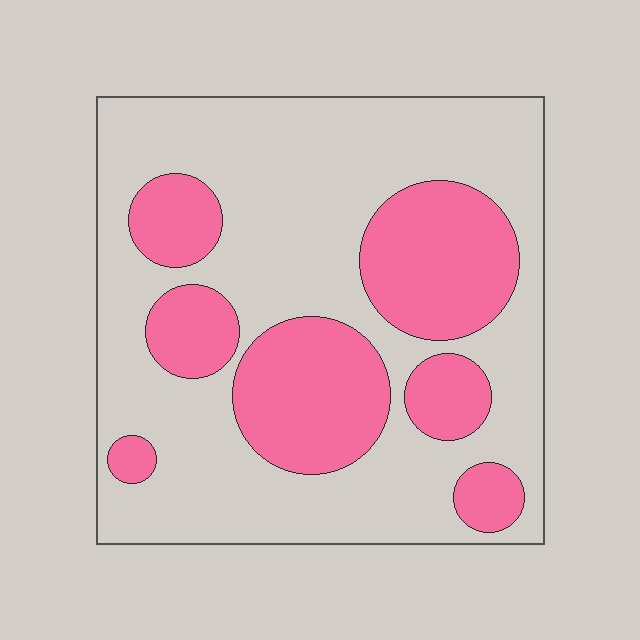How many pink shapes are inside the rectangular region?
7.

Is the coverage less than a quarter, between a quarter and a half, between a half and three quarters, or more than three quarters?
Between a quarter and a half.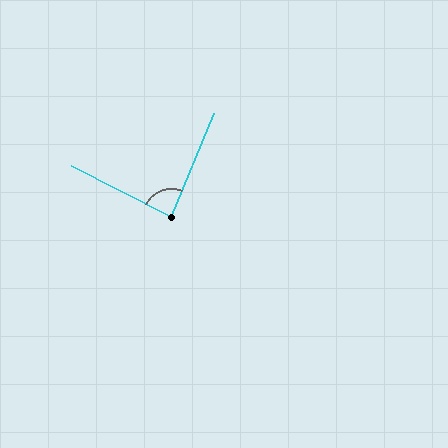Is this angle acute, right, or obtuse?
It is approximately a right angle.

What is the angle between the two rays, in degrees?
Approximately 86 degrees.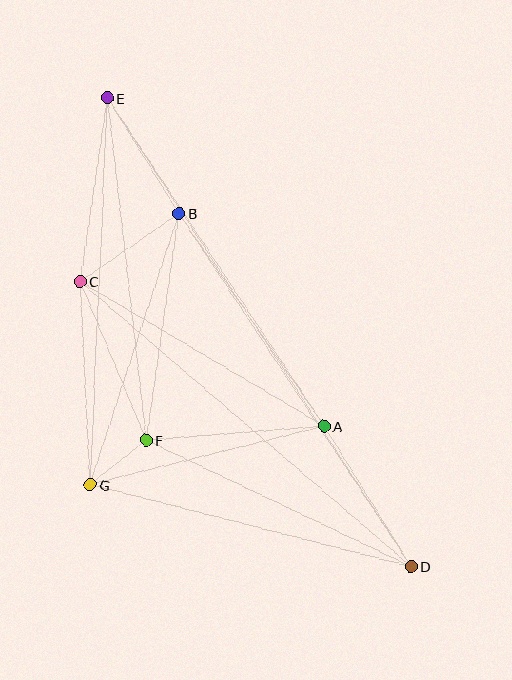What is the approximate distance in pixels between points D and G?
The distance between D and G is approximately 331 pixels.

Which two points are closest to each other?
Points F and G are closest to each other.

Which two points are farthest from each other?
Points D and E are farthest from each other.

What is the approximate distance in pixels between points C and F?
The distance between C and F is approximately 172 pixels.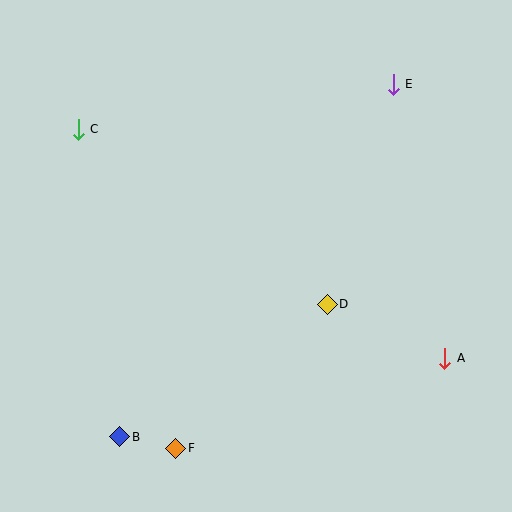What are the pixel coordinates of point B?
Point B is at (120, 437).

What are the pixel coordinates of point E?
Point E is at (393, 84).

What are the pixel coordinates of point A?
Point A is at (445, 358).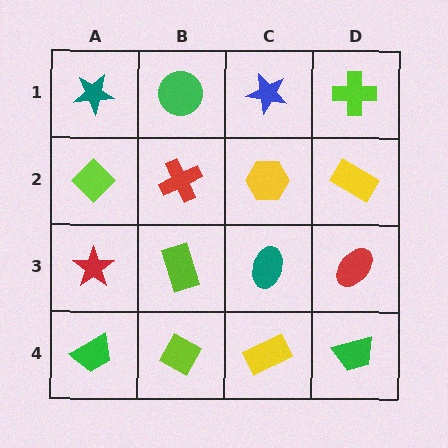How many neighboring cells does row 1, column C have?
3.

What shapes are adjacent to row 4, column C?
A teal ellipse (row 3, column C), a lime diamond (row 4, column B), a green trapezoid (row 4, column D).